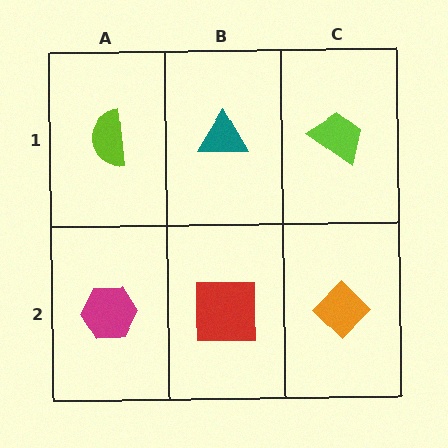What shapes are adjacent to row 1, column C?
An orange diamond (row 2, column C), a teal triangle (row 1, column B).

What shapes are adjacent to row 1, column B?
A red square (row 2, column B), a lime semicircle (row 1, column A), a lime trapezoid (row 1, column C).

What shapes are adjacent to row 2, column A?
A lime semicircle (row 1, column A), a red square (row 2, column B).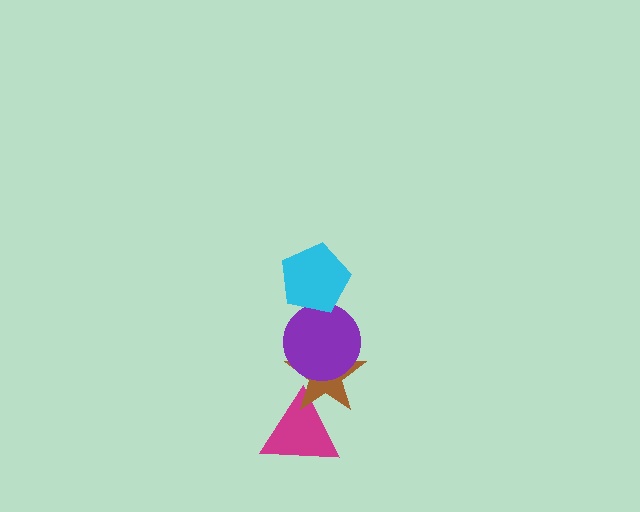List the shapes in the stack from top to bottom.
From top to bottom: the cyan pentagon, the purple circle, the brown star, the magenta triangle.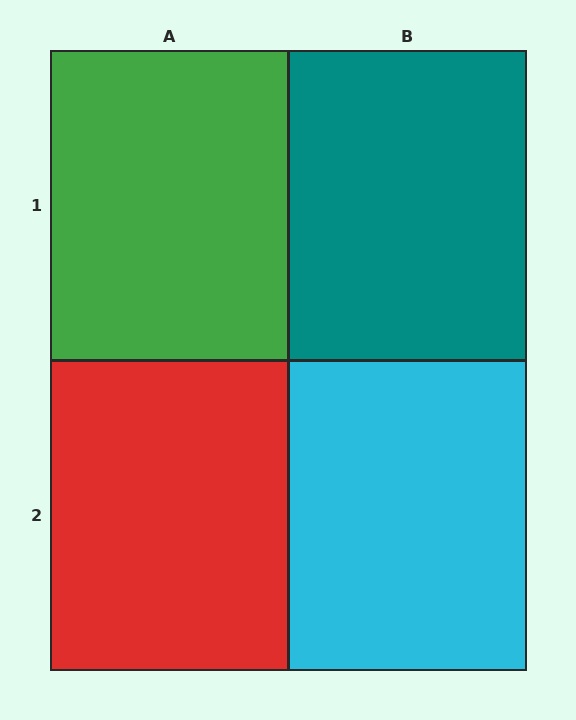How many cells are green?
1 cell is green.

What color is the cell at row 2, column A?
Red.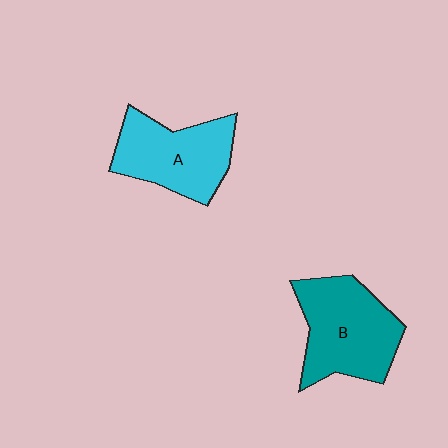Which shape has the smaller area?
Shape A (cyan).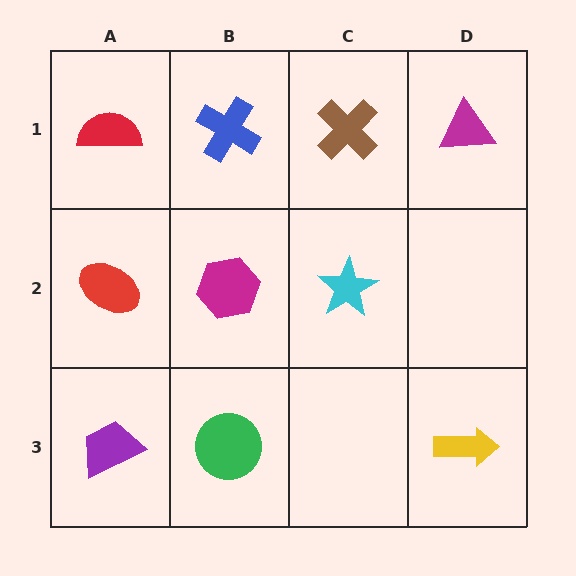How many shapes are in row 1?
4 shapes.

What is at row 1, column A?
A red semicircle.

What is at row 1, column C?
A brown cross.